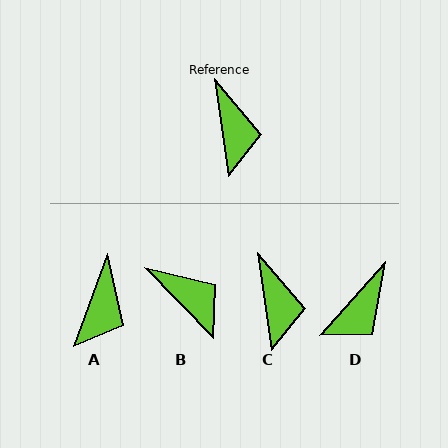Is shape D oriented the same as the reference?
No, it is off by about 50 degrees.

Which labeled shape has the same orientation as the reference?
C.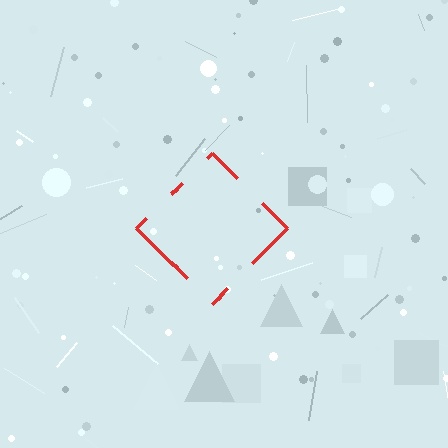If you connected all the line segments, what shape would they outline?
They would outline a diamond.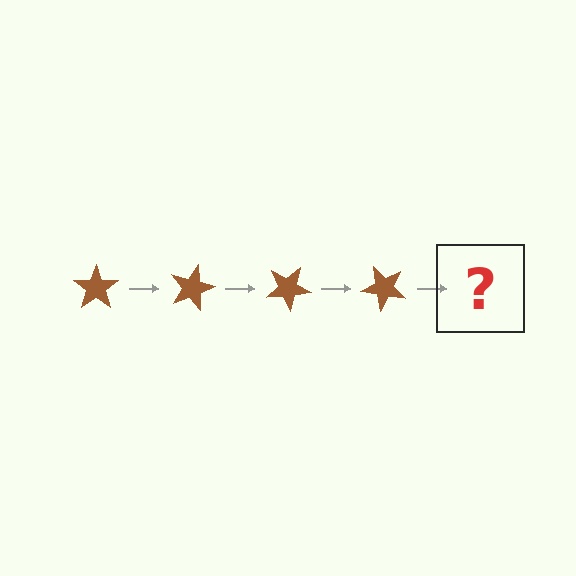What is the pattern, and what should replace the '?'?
The pattern is that the star rotates 15 degrees each step. The '?' should be a brown star rotated 60 degrees.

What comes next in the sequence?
The next element should be a brown star rotated 60 degrees.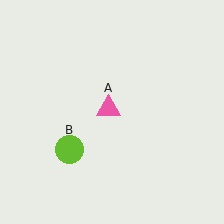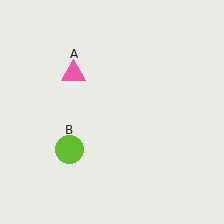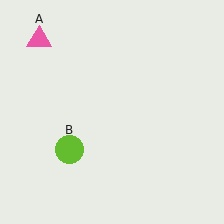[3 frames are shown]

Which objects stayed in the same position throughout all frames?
Lime circle (object B) remained stationary.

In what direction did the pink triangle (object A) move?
The pink triangle (object A) moved up and to the left.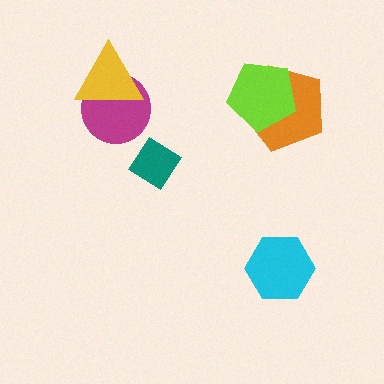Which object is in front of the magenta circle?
The yellow triangle is in front of the magenta circle.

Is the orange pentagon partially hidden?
Yes, it is partially covered by another shape.